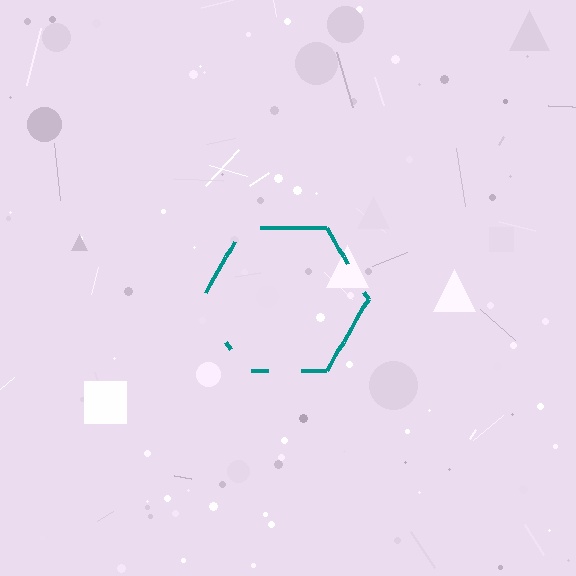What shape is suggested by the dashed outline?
The dashed outline suggests a hexagon.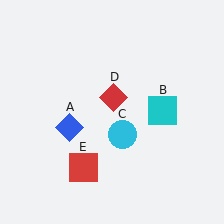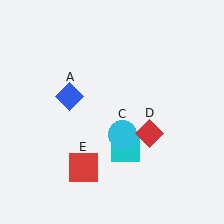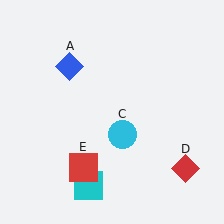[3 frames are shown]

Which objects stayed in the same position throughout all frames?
Cyan circle (object C) and red square (object E) remained stationary.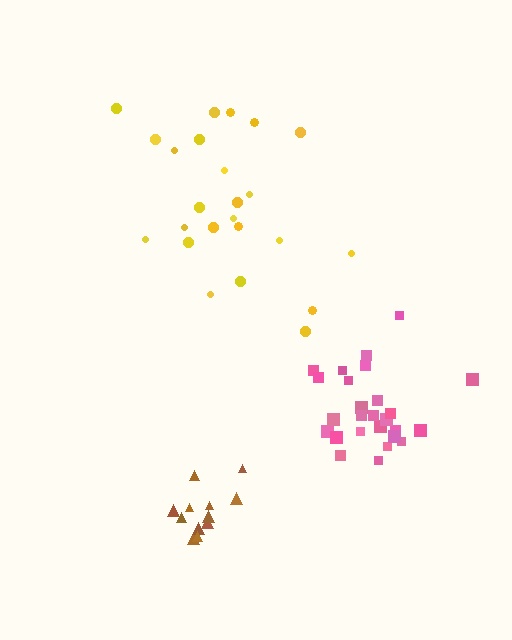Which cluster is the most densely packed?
Pink.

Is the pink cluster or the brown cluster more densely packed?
Pink.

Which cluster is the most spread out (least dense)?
Yellow.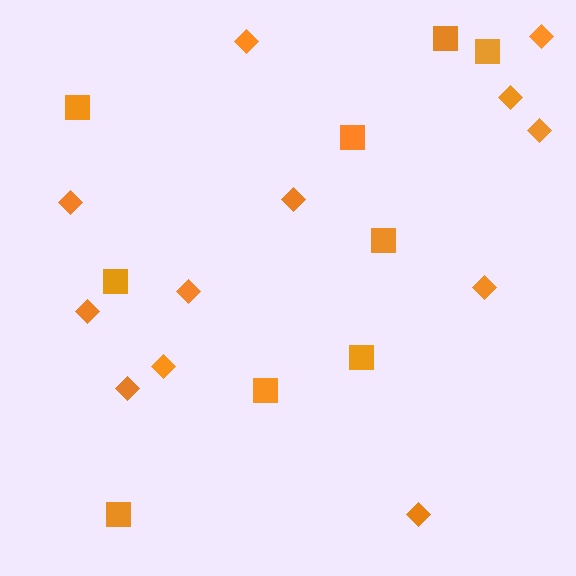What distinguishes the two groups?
There are 2 groups: one group of diamonds (12) and one group of squares (9).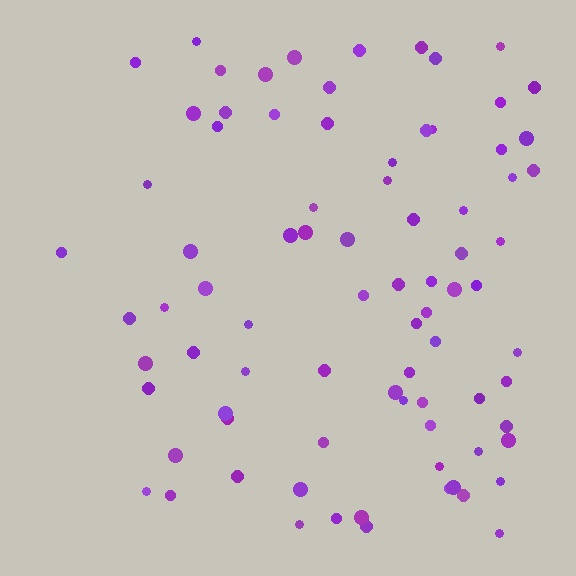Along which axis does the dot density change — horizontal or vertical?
Horizontal.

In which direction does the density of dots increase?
From left to right, with the right side densest.